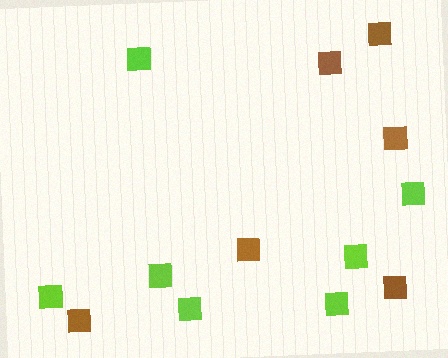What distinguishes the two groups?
There are 2 groups: one group of lime squares (7) and one group of brown squares (6).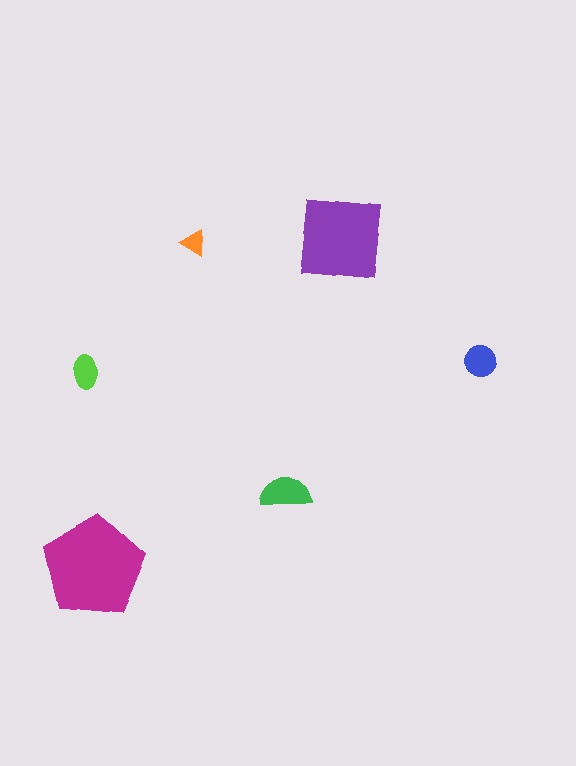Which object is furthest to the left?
The lime ellipse is leftmost.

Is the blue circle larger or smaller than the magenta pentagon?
Smaller.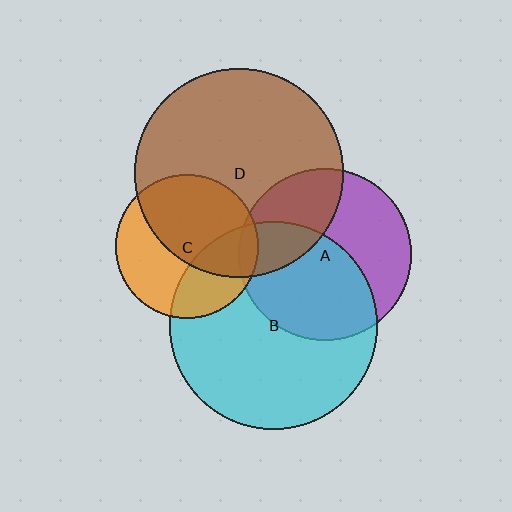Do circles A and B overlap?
Yes.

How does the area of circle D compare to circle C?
Approximately 2.1 times.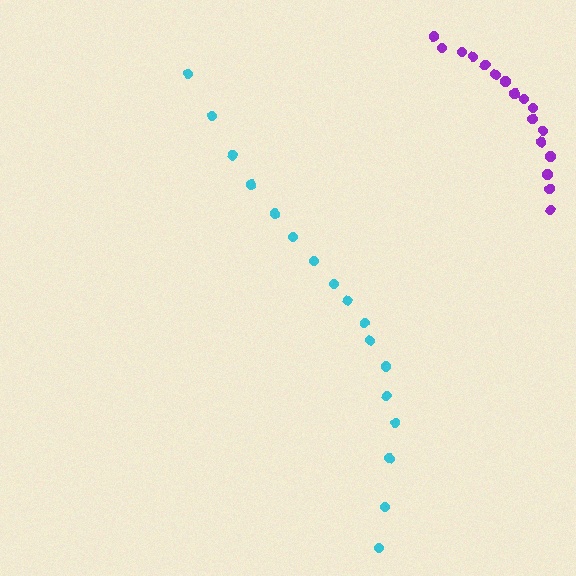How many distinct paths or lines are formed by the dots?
There are 2 distinct paths.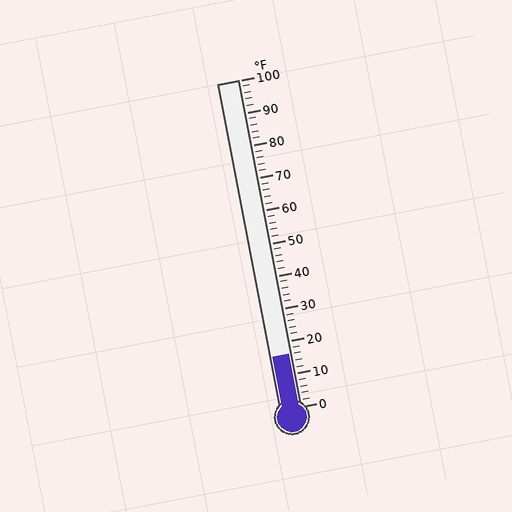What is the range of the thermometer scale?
The thermometer scale ranges from 0°F to 100°F.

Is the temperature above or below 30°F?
The temperature is below 30°F.